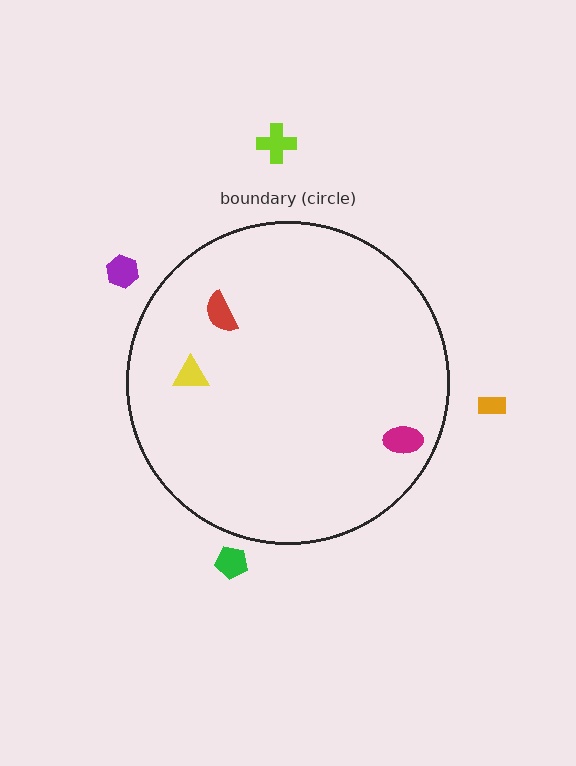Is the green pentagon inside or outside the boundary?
Outside.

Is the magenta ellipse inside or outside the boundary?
Inside.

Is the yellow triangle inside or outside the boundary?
Inside.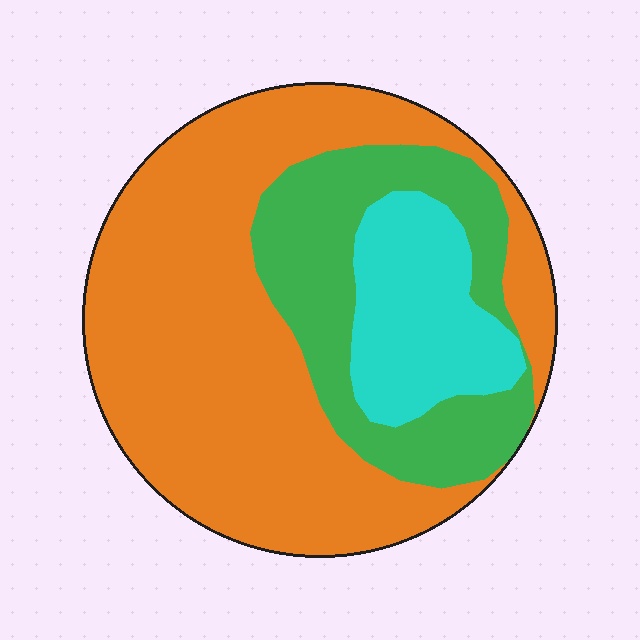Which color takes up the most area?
Orange, at roughly 60%.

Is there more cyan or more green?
Green.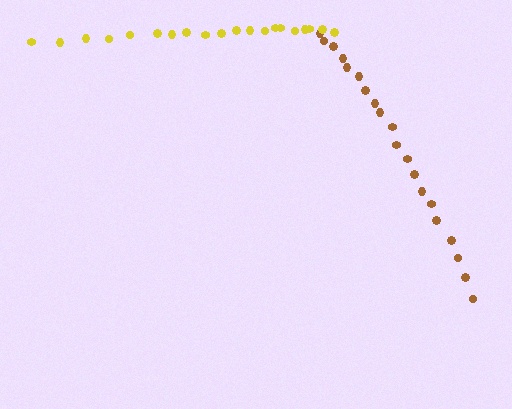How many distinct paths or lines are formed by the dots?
There are 2 distinct paths.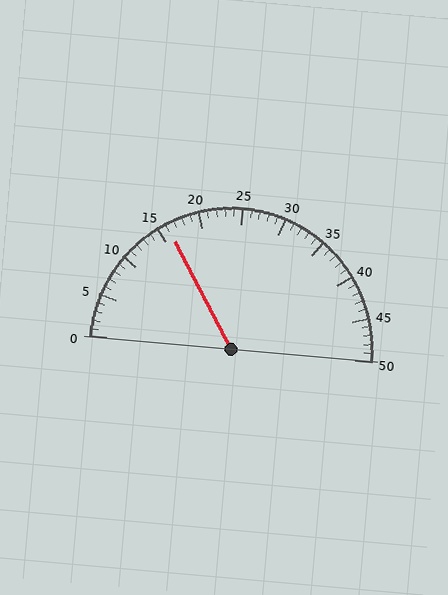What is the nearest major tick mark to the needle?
The nearest major tick mark is 15.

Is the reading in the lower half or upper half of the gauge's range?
The reading is in the lower half of the range (0 to 50).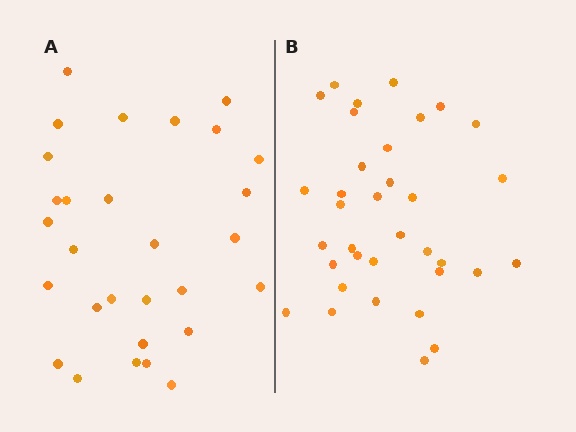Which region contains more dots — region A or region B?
Region B (the right region) has more dots.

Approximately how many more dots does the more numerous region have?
Region B has about 6 more dots than region A.